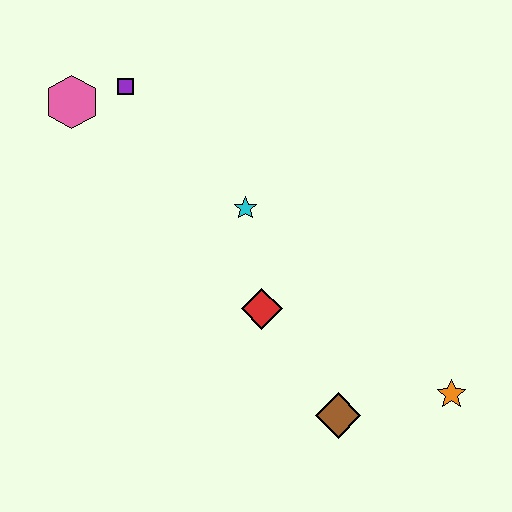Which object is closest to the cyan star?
The red diamond is closest to the cyan star.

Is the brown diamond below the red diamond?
Yes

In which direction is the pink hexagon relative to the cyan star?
The pink hexagon is to the left of the cyan star.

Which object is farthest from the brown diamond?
The pink hexagon is farthest from the brown diamond.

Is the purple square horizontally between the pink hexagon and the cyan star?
Yes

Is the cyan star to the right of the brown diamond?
No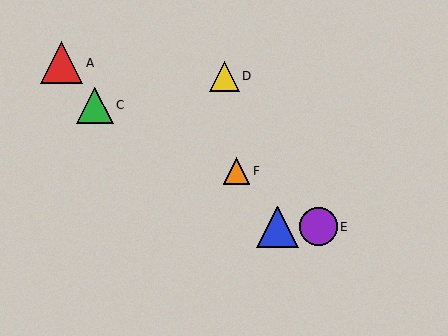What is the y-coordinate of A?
Object A is at y≈63.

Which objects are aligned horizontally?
Objects B, E are aligned horizontally.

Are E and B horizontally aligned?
Yes, both are at y≈227.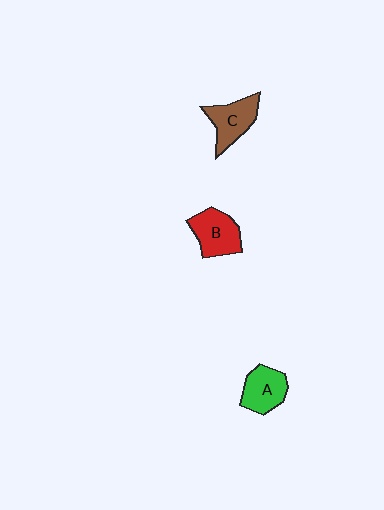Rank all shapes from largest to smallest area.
From largest to smallest: B (red), C (brown), A (green).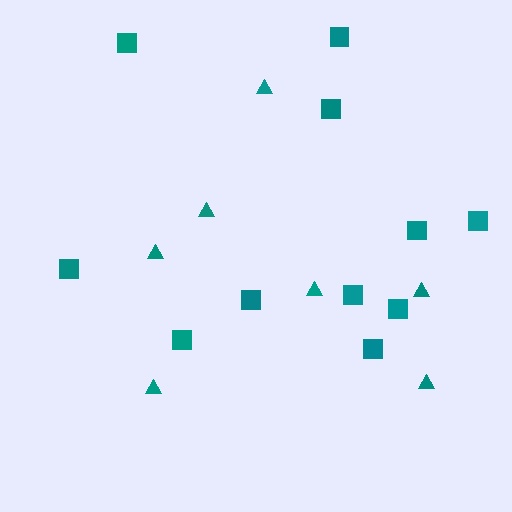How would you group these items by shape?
There are 2 groups: one group of squares (11) and one group of triangles (7).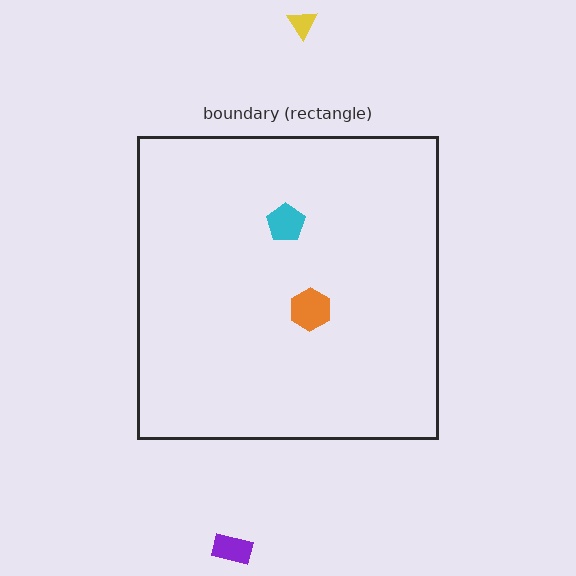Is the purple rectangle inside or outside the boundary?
Outside.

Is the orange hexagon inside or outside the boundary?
Inside.